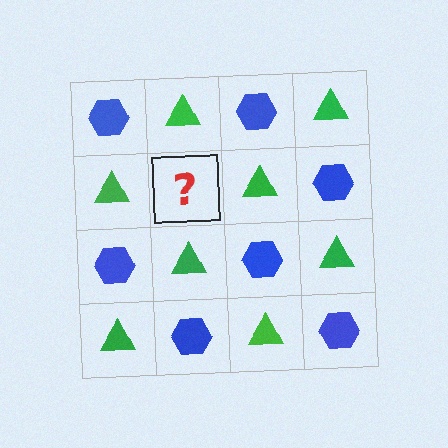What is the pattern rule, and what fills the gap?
The rule is that it alternates blue hexagon and green triangle in a checkerboard pattern. The gap should be filled with a blue hexagon.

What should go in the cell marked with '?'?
The missing cell should contain a blue hexagon.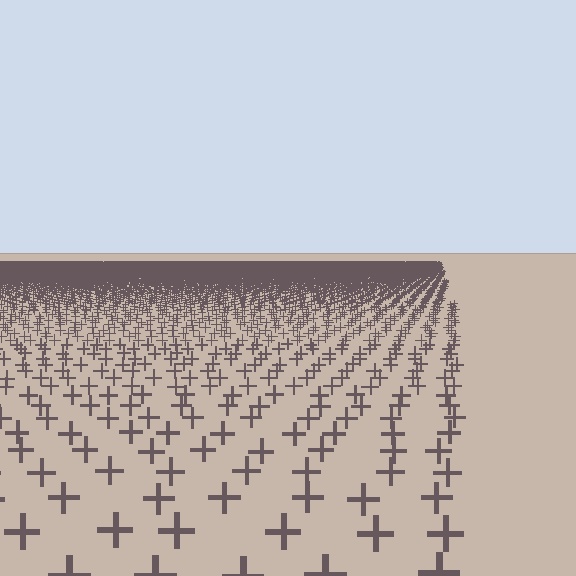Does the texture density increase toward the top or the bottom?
Density increases toward the top.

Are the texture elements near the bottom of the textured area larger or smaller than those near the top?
Larger. Near the bottom, elements are closer to the viewer and appear at a bigger on-screen size.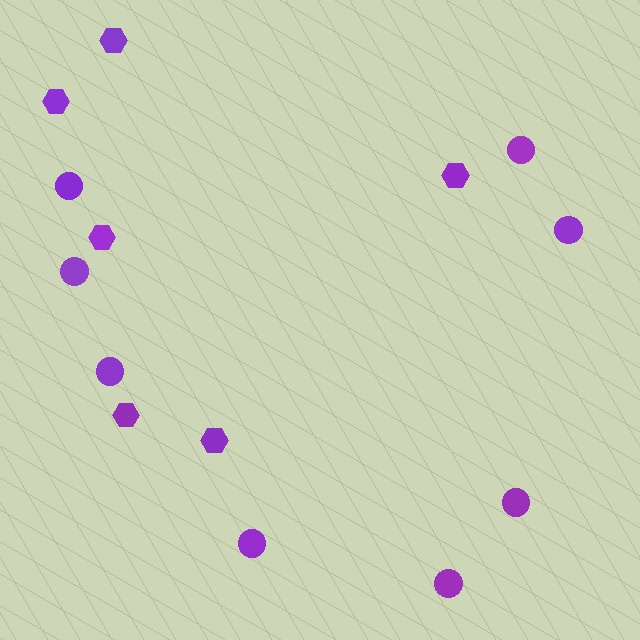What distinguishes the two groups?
There are 2 groups: one group of hexagons (6) and one group of circles (8).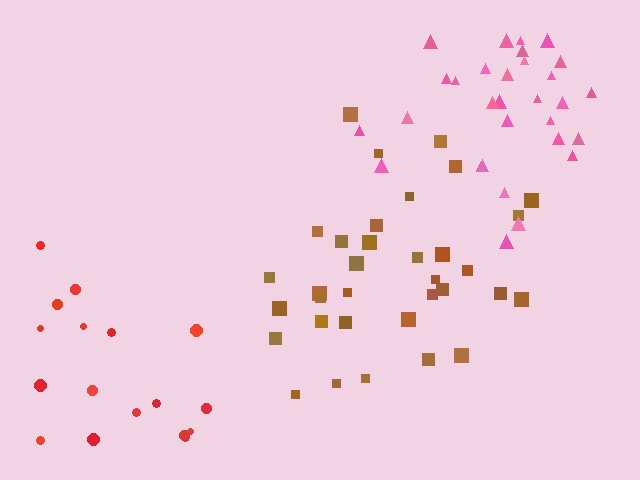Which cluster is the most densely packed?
Pink.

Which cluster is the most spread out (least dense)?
Red.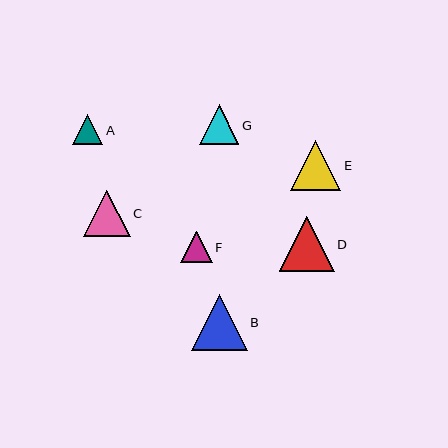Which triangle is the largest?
Triangle B is the largest with a size of approximately 56 pixels.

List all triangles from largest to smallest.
From largest to smallest: B, D, E, C, G, F, A.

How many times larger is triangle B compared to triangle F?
Triangle B is approximately 1.8 times the size of triangle F.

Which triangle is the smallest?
Triangle A is the smallest with a size of approximately 30 pixels.